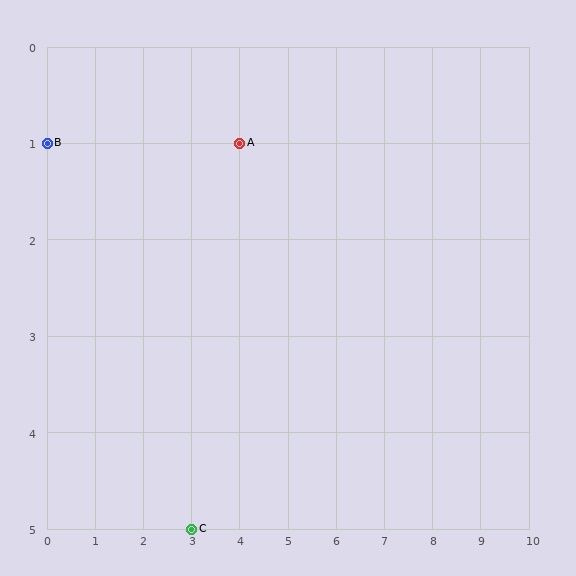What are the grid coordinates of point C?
Point C is at grid coordinates (3, 5).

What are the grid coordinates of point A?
Point A is at grid coordinates (4, 1).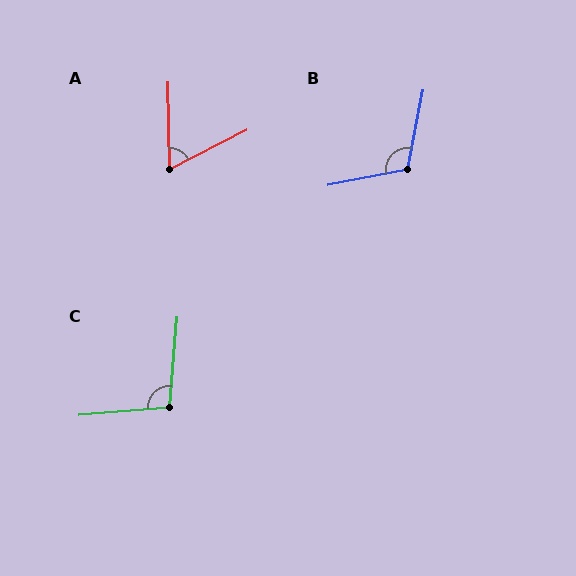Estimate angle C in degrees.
Approximately 100 degrees.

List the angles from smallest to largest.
A (64°), C (100°), B (112°).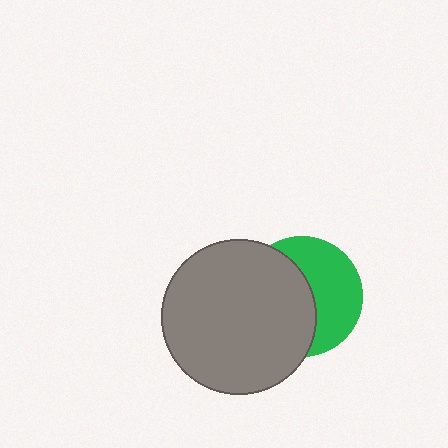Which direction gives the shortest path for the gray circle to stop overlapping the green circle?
Moving left gives the shortest separation.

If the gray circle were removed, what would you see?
You would see the complete green circle.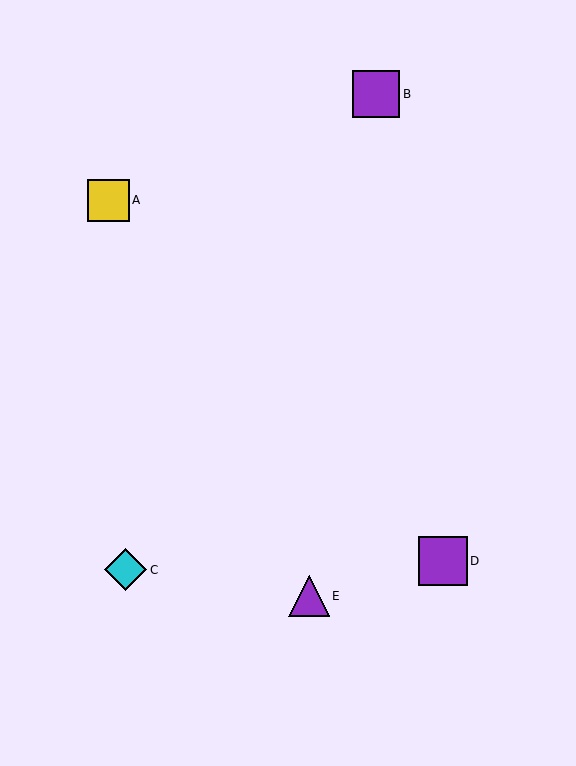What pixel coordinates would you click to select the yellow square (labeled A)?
Click at (108, 200) to select the yellow square A.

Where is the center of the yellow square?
The center of the yellow square is at (108, 200).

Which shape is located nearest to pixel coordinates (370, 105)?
The purple square (labeled B) at (376, 94) is nearest to that location.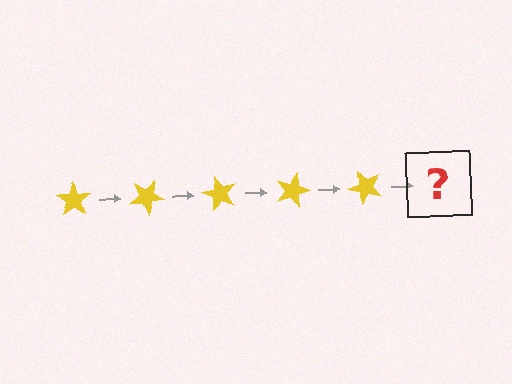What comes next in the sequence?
The next element should be a yellow star rotated 150 degrees.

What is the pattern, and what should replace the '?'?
The pattern is that the star rotates 30 degrees each step. The '?' should be a yellow star rotated 150 degrees.